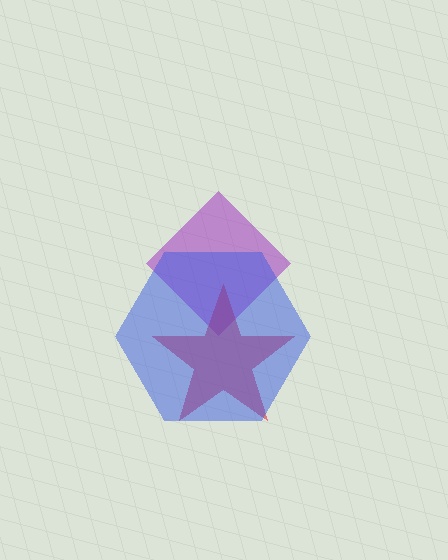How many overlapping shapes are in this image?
There are 3 overlapping shapes in the image.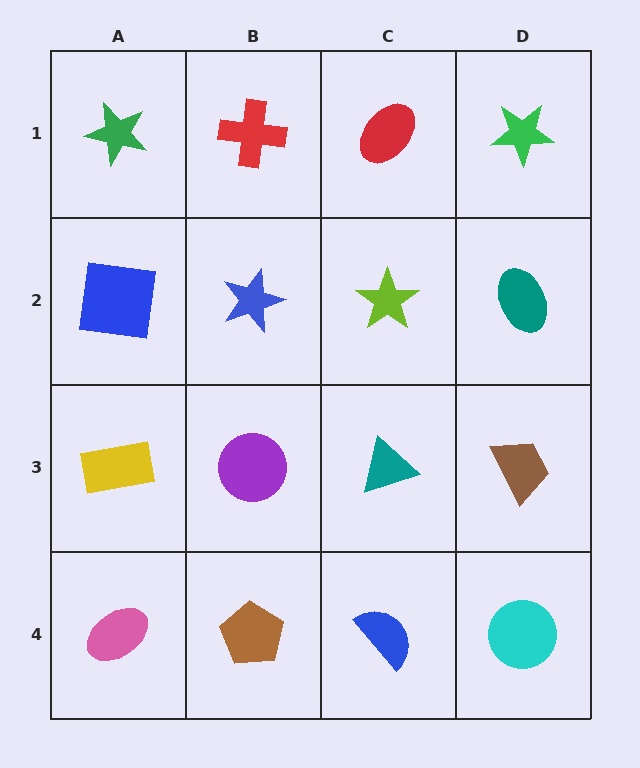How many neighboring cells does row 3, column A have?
3.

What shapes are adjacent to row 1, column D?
A teal ellipse (row 2, column D), a red ellipse (row 1, column C).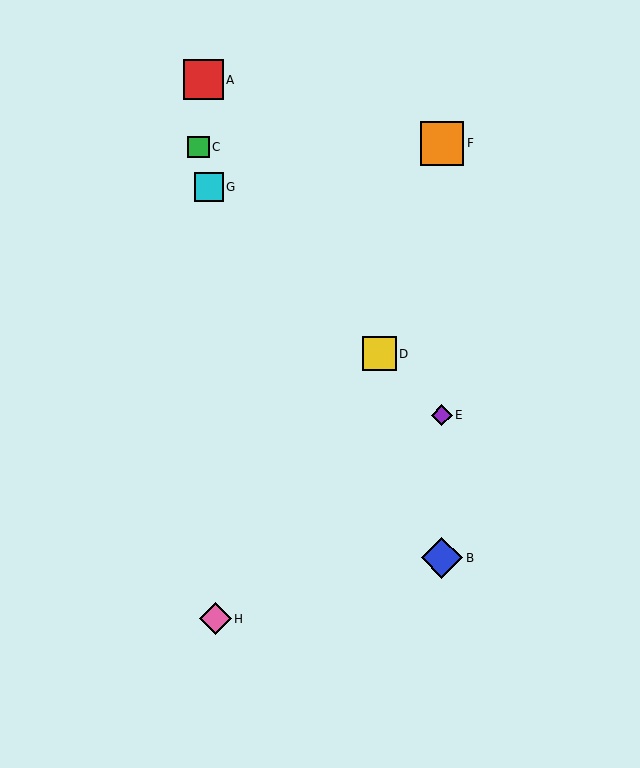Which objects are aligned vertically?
Objects B, E, F are aligned vertically.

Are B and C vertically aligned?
No, B is at x≈442 and C is at x≈199.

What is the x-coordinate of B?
Object B is at x≈442.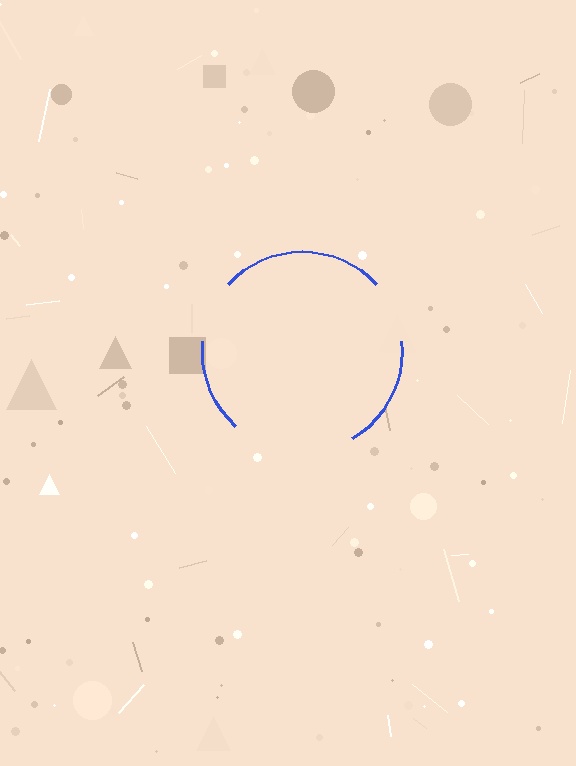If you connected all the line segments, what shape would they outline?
They would outline a circle.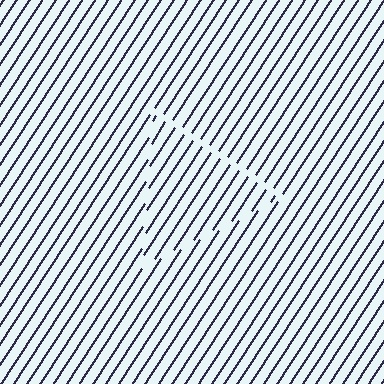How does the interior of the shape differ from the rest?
The interior of the shape contains the same grating, shifted by half a period — the contour is defined by the phase discontinuity where line-ends from the inner and outer gratings abut.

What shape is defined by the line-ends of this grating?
An illusory triangle. The interior of the shape contains the same grating, shifted by half a period — the contour is defined by the phase discontinuity where line-ends from the inner and outer gratings abut.